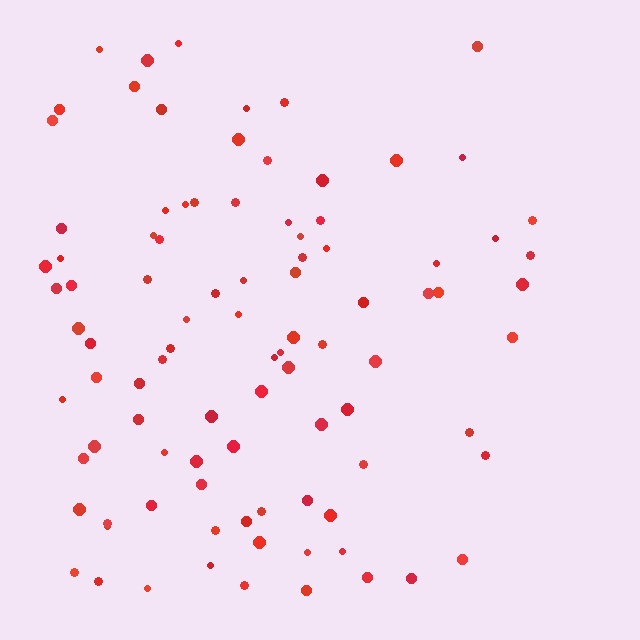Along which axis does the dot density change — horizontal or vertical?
Horizontal.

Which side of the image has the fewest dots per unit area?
The right.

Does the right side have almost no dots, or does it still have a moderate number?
Still a moderate number, just noticeably fewer than the left.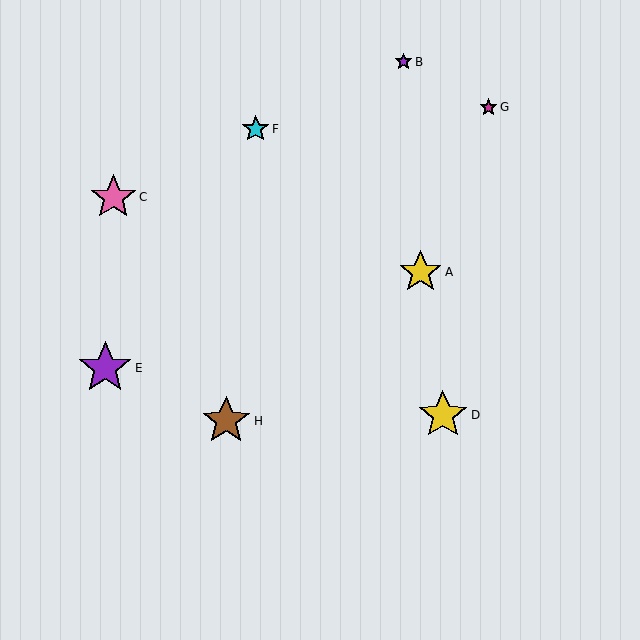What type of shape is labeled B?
Shape B is a purple star.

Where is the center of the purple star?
The center of the purple star is at (404, 62).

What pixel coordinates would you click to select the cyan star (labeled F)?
Click at (256, 129) to select the cyan star F.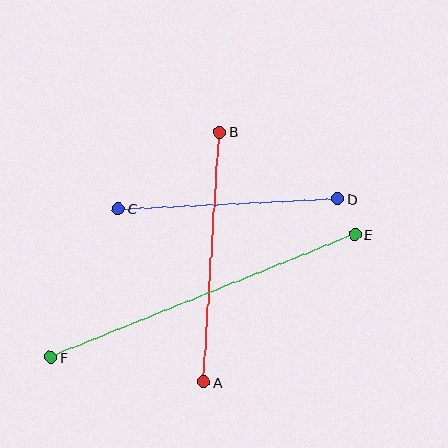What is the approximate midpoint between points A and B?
The midpoint is at approximately (212, 257) pixels.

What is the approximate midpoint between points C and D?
The midpoint is at approximately (228, 204) pixels.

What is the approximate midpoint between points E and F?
The midpoint is at approximately (203, 296) pixels.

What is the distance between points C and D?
The distance is approximately 220 pixels.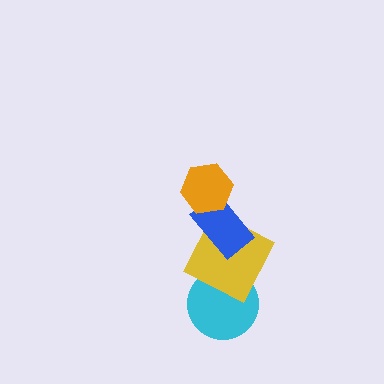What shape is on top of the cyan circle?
The yellow square is on top of the cyan circle.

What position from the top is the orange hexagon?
The orange hexagon is 1st from the top.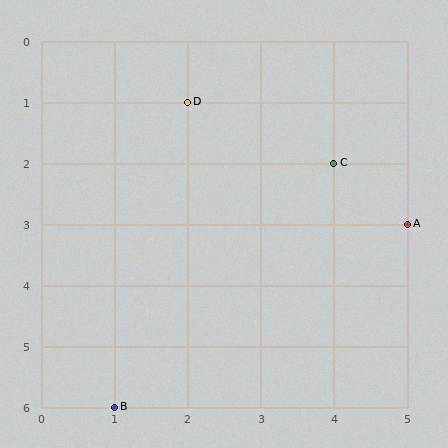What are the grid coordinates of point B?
Point B is at grid coordinates (1, 6).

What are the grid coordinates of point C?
Point C is at grid coordinates (4, 2).